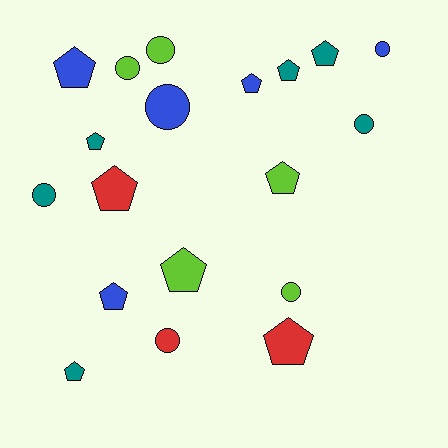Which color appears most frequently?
Teal, with 6 objects.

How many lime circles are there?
There are 3 lime circles.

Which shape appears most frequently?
Pentagon, with 11 objects.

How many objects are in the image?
There are 19 objects.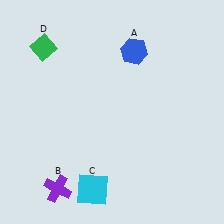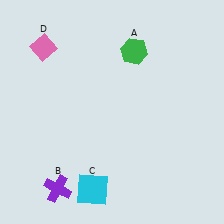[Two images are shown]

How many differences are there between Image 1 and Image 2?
There are 2 differences between the two images.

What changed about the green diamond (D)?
In Image 1, D is green. In Image 2, it changed to pink.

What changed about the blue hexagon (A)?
In Image 1, A is blue. In Image 2, it changed to green.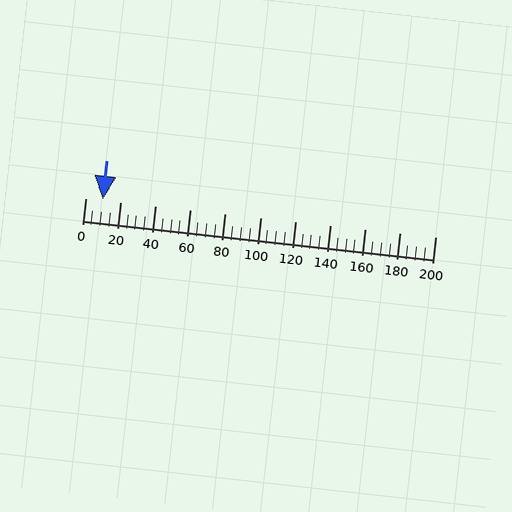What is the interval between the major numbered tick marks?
The major tick marks are spaced 20 units apart.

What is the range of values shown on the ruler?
The ruler shows values from 0 to 200.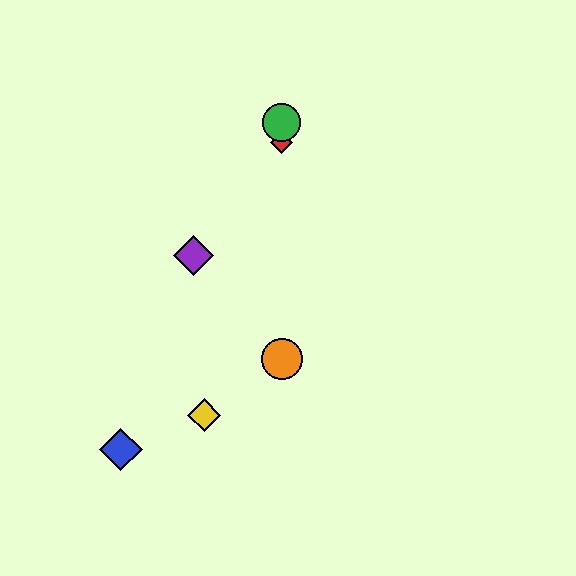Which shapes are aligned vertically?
The red diamond, the green circle, the orange circle are aligned vertically.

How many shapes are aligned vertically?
3 shapes (the red diamond, the green circle, the orange circle) are aligned vertically.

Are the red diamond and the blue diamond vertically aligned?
No, the red diamond is at x≈282 and the blue diamond is at x≈121.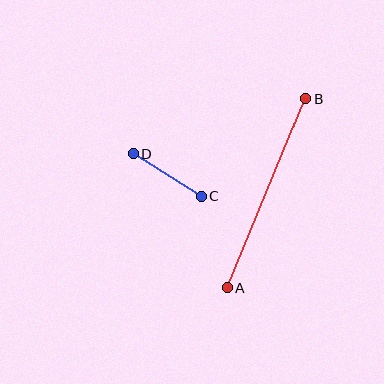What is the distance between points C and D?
The distance is approximately 80 pixels.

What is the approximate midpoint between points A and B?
The midpoint is at approximately (267, 193) pixels.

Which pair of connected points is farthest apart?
Points A and B are farthest apart.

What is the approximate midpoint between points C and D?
The midpoint is at approximately (167, 175) pixels.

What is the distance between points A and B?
The distance is approximately 206 pixels.